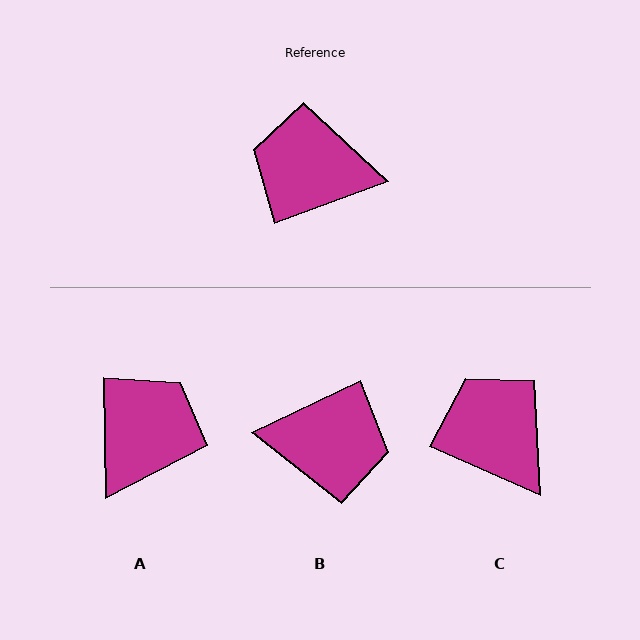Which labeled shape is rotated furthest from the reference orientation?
B, about 175 degrees away.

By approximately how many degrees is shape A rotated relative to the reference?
Approximately 110 degrees clockwise.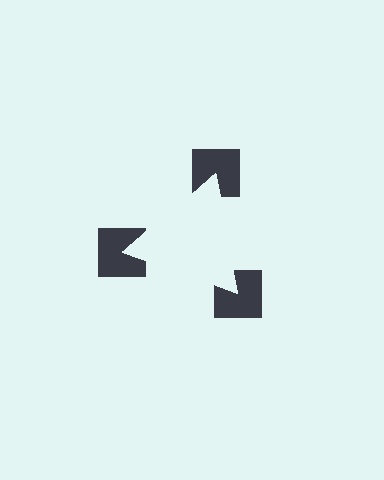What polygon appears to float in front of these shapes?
An illusory triangle — its edges are inferred from the aligned wedge cuts in the notched squares, not physically drawn.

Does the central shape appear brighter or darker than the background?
It typically appears slightly brighter than the background, even though no actual brightness change is drawn.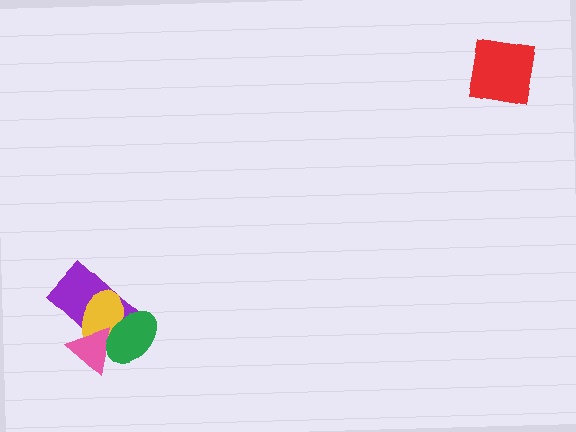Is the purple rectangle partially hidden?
Yes, it is partially covered by another shape.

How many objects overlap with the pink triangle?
3 objects overlap with the pink triangle.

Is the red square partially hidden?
No, no other shape covers it.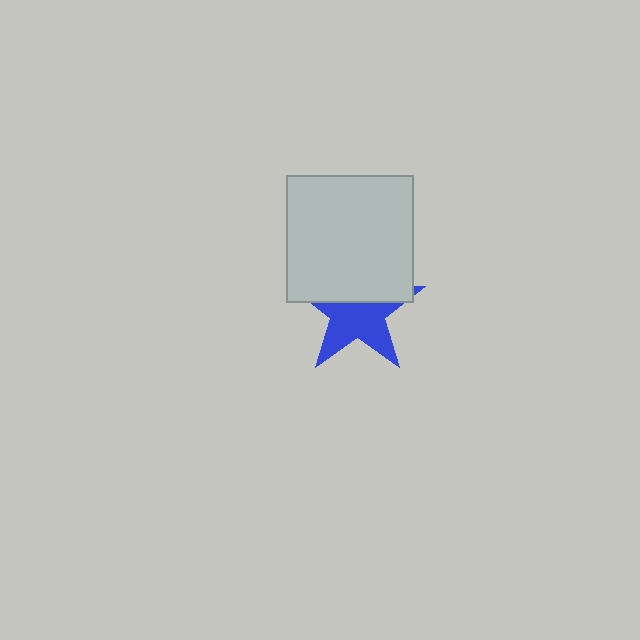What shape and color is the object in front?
The object in front is a light gray square.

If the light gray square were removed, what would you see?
You would see the complete blue star.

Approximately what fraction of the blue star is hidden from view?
Roughly 46% of the blue star is hidden behind the light gray square.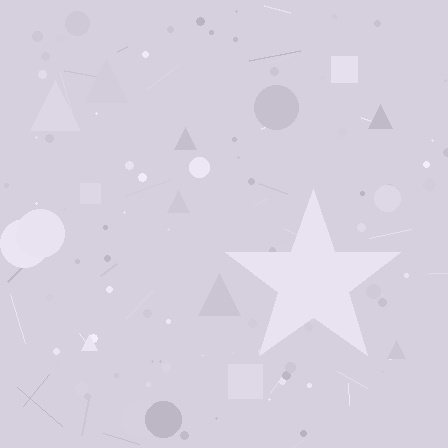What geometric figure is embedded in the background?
A star is embedded in the background.